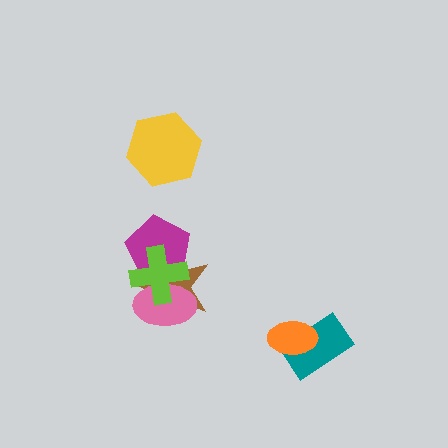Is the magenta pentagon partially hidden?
Yes, it is partially covered by another shape.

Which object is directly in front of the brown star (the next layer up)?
The magenta pentagon is directly in front of the brown star.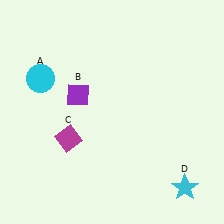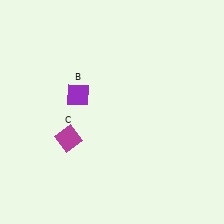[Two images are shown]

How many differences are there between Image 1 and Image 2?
There are 2 differences between the two images.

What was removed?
The cyan circle (A), the cyan star (D) were removed in Image 2.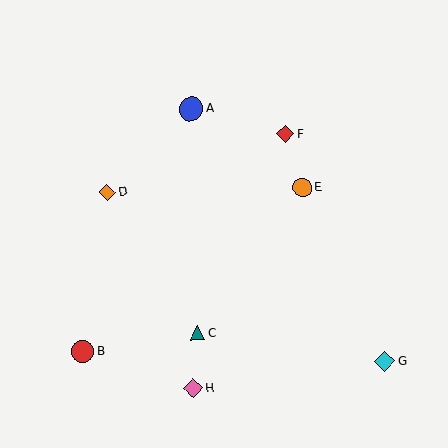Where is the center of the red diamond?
The center of the red diamond is at (285, 134).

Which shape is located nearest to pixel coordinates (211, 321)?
The teal triangle (labeled C) at (197, 333) is nearest to that location.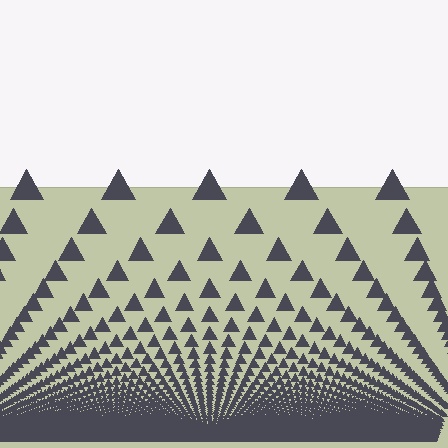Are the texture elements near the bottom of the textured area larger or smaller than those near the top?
Smaller. The gradient is inverted — elements near the bottom are smaller and denser.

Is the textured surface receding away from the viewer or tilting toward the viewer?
The surface appears to tilt toward the viewer. Texture elements get larger and sparser toward the top.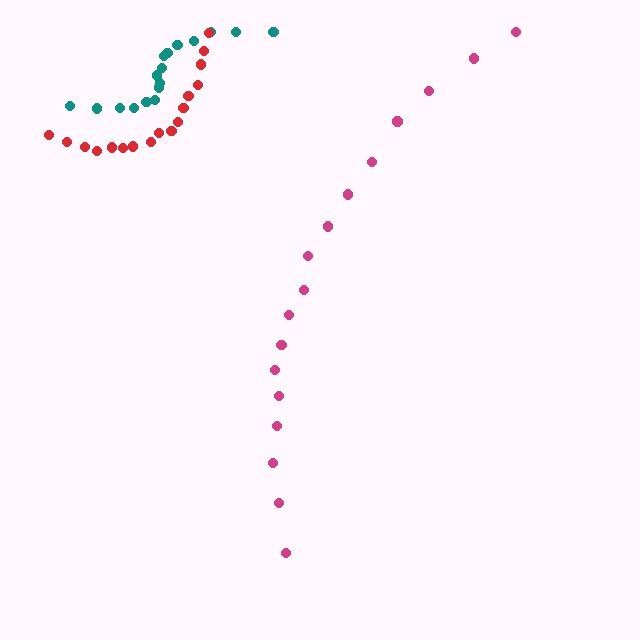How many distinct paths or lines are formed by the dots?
There are 3 distinct paths.